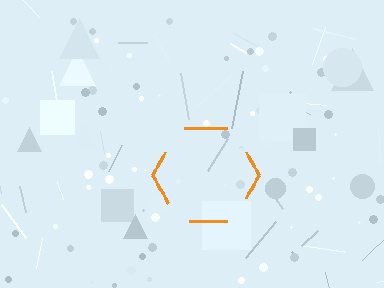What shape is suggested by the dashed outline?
The dashed outline suggests a hexagon.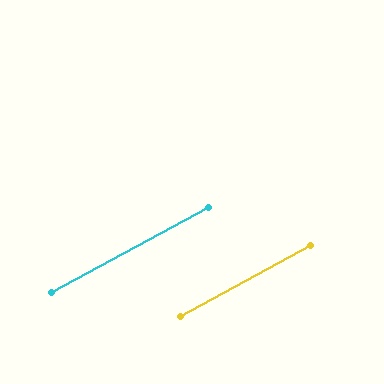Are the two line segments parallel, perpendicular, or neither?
Parallel — their directions differ by only 0.6°.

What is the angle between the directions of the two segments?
Approximately 1 degree.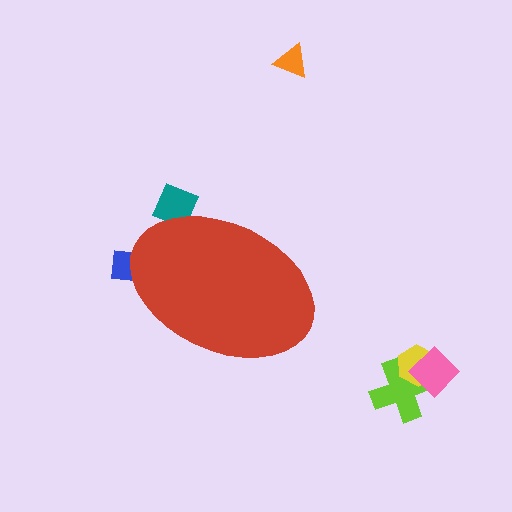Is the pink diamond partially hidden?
No, the pink diamond is fully visible.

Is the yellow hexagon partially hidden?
No, the yellow hexagon is fully visible.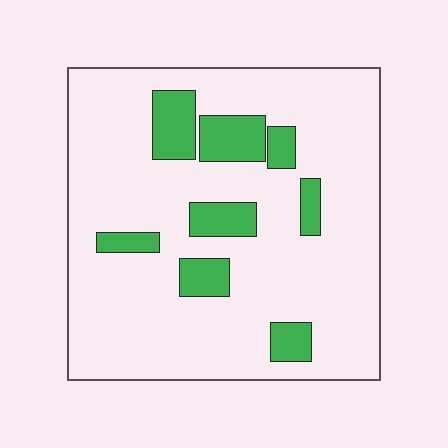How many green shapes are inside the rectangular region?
8.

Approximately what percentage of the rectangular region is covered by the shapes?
Approximately 15%.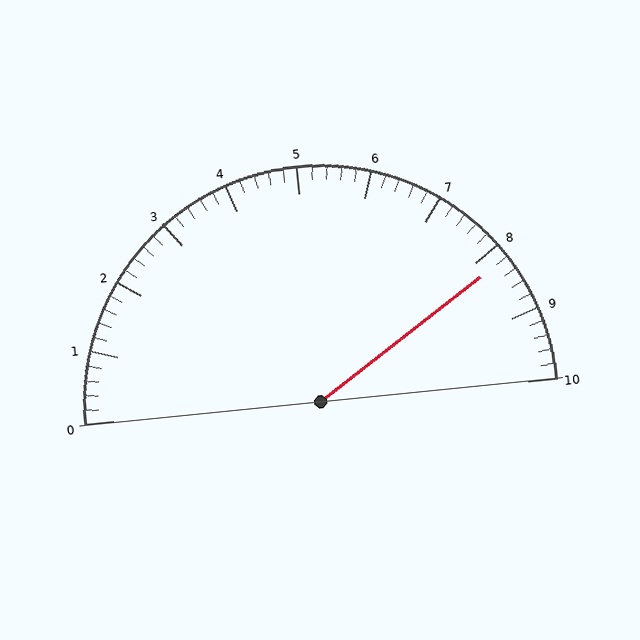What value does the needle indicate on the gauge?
The needle indicates approximately 8.2.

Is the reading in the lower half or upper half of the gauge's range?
The reading is in the upper half of the range (0 to 10).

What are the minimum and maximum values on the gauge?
The gauge ranges from 0 to 10.